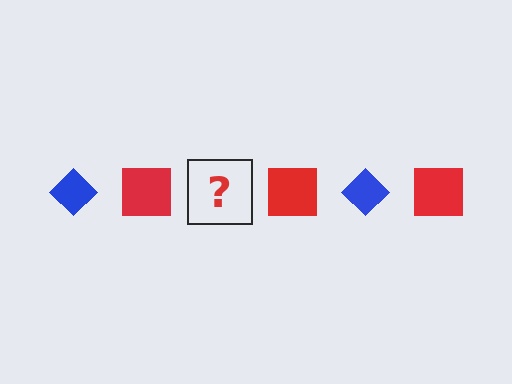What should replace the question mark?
The question mark should be replaced with a blue diamond.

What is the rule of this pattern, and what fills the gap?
The rule is that the pattern alternates between blue diamond and red square. The gap should be filled with a blue diamond.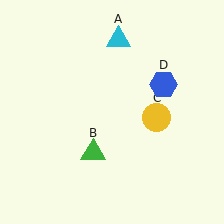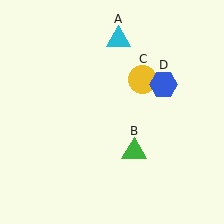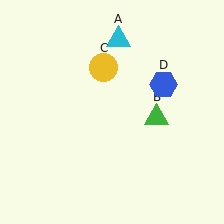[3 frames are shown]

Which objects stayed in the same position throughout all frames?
Cyan triangle (object A) and blue hexagon (object D) remained stationary.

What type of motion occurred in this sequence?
The green triangle (object B), yellow circle (object C) rotated counterclockwise around the center of the scene.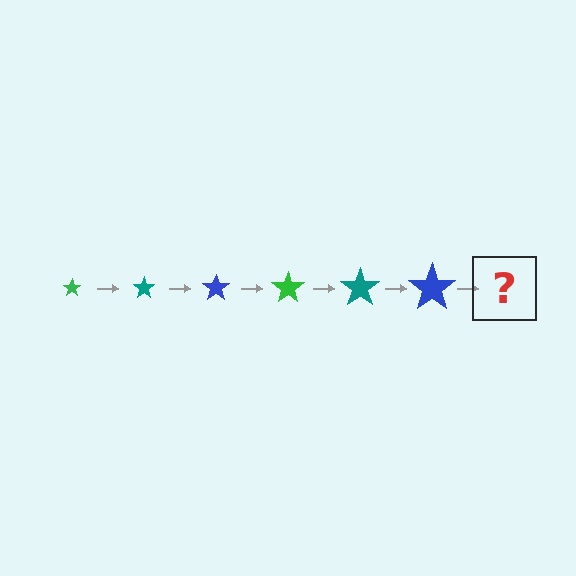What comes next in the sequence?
The next element should be a green star, larger than the previous one.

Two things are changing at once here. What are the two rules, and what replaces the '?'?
The two rules are that the star grows larger each step and the color cycles through green, teal, and blue. The '?' should be a green star, larger than the previous one.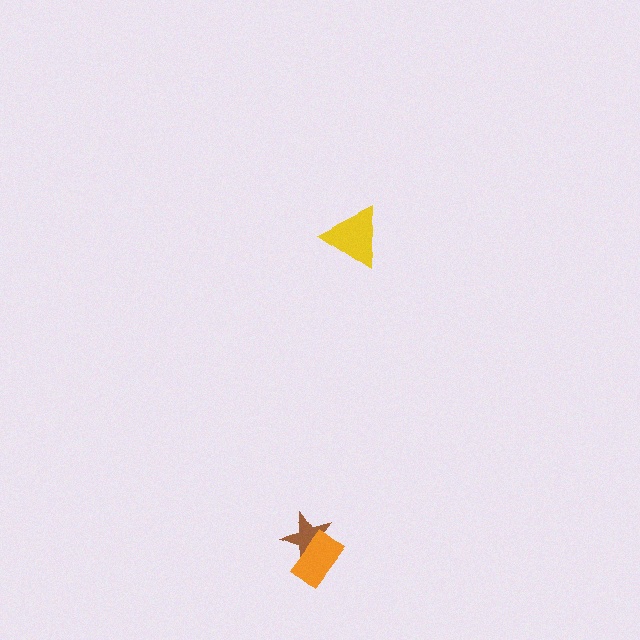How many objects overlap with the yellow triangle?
0 objects overlap with the yellow triangle.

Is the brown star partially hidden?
Yes, it is partially covered by another shape.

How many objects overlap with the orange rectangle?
1 object overlaps with the orange rectangle.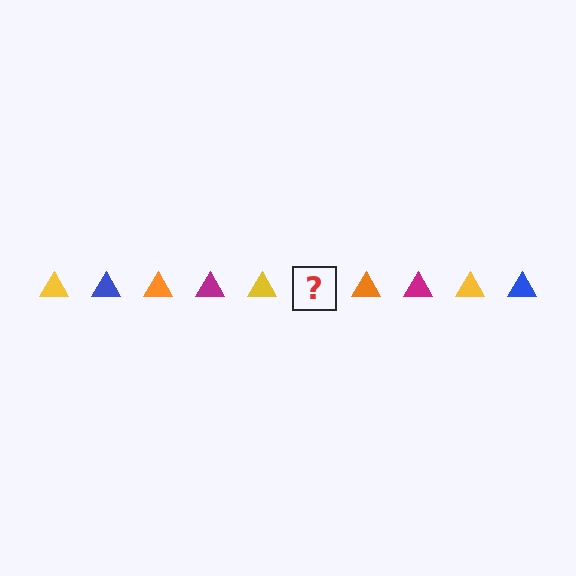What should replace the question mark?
The question mark should be replaced with a blue triangle.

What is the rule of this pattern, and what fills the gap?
The rule is that the pattern cycles through yellow, blue, orange, magenta triangles. The gap should be filled with a blue triangle.